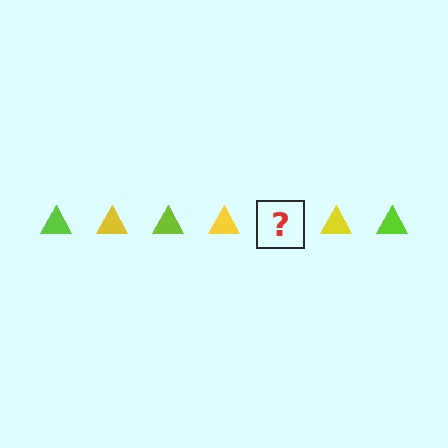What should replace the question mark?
The question mark should be replaced with a lime triangle.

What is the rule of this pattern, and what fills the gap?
The rule is that the pattern cycles through lime, yellow triangles. The gap should be filled with a lime triangle.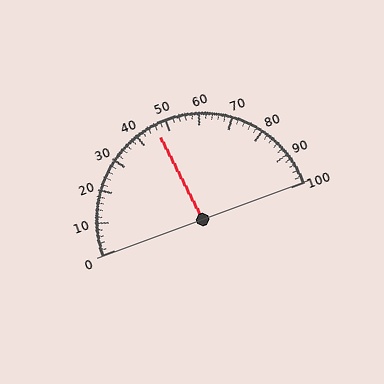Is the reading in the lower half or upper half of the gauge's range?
The reading is in the lower half of the range (0 to 100).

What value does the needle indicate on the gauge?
The needle indicates approximately 46.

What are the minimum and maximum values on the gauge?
The gauge ranges from 0 to 100.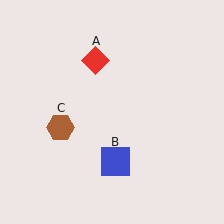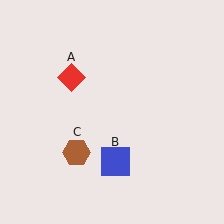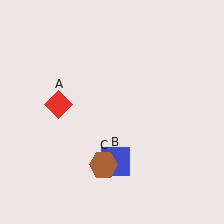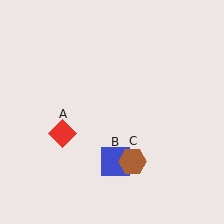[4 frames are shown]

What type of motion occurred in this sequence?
The red diamond (object A), brown hexagon (object C) rotated counterclockwise around the center of the scene.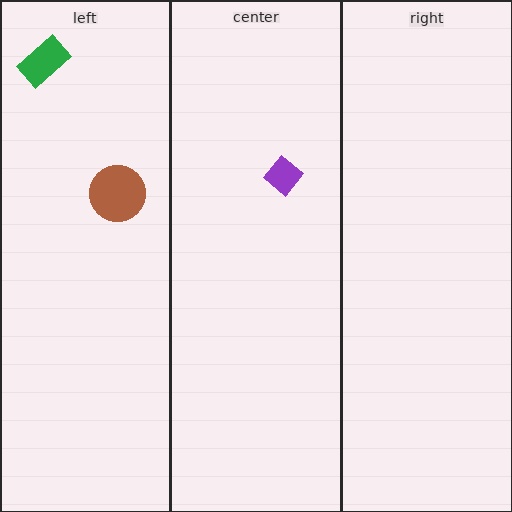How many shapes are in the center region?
1.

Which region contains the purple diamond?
The center region.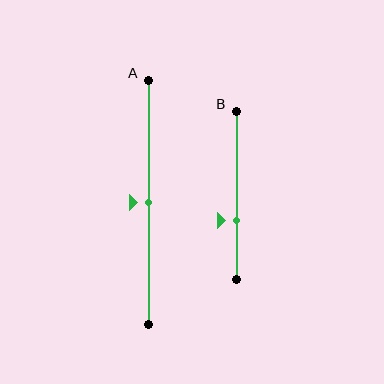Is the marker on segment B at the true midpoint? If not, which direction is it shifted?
No, the marker on segment B is shifted downward by about 15% of the segment length.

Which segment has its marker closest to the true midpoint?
Segment A has its marker closest to the true midpoint.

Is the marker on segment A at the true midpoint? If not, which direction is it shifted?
Yes, the marker on segment A is at the true midpoint.